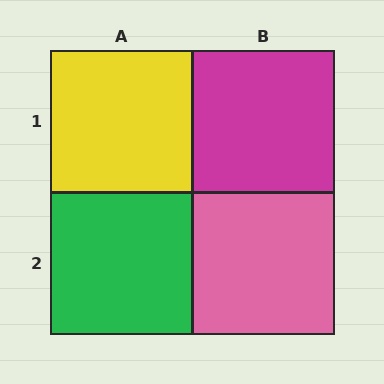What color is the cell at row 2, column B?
Pink.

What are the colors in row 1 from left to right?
Yellow, magenta.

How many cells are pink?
1 cell is pink.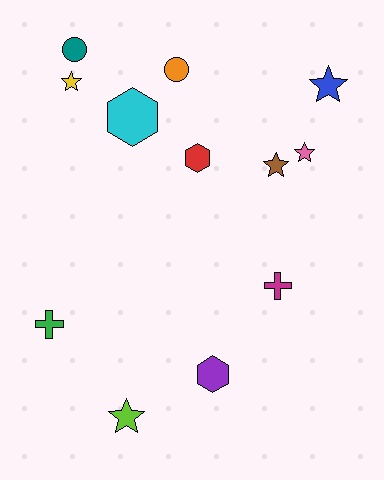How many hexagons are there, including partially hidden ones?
There are 3 hexagons.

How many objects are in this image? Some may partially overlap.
There are 12 objects.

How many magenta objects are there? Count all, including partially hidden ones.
There is 1 magenta object.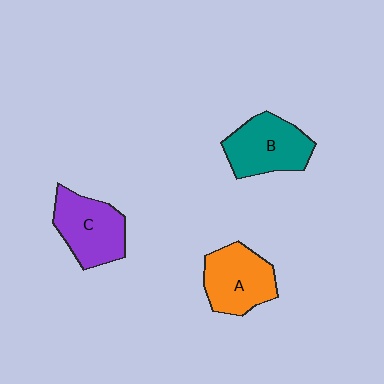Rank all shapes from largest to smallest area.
From largest to smallest: B (teal), C (purple), A (orange).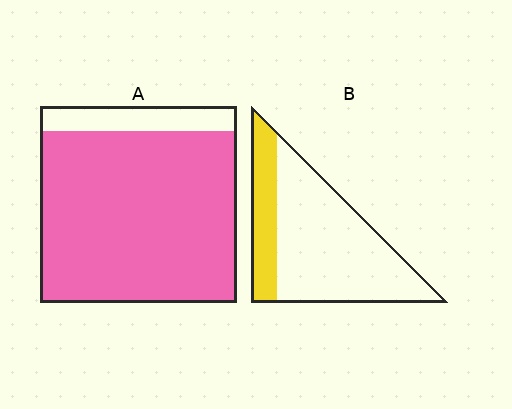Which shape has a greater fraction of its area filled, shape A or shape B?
Shape A.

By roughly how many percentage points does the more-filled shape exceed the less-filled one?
By roughly 65 percentage points (A over B).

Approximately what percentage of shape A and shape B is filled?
A is approximately 85% and B is approximately 25%.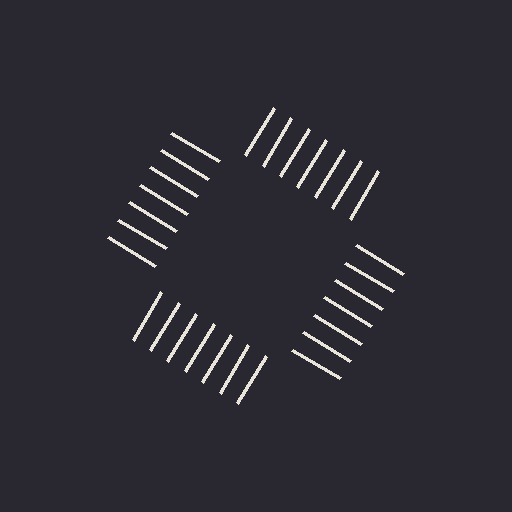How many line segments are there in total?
28 — 7 along each of the 4 edges.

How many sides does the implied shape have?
4 sides — the line-ends trace a square.